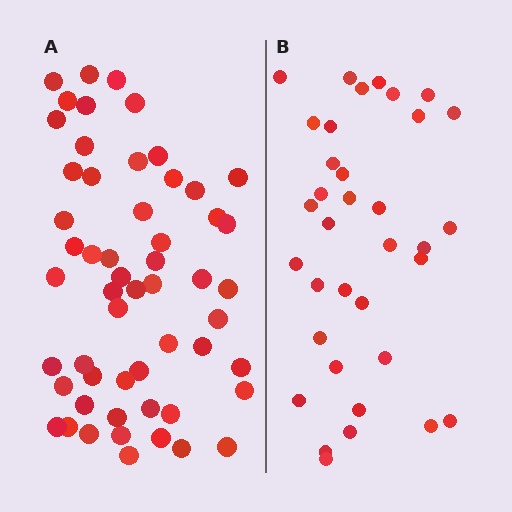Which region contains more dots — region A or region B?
Region A (the left region) has more dots.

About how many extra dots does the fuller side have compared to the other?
Region A has approximately 20 more dots than region B.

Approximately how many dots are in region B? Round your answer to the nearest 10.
About 40 dots. (The exact count is 35, which rounds to 40.)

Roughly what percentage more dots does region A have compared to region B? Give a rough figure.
About 55% more.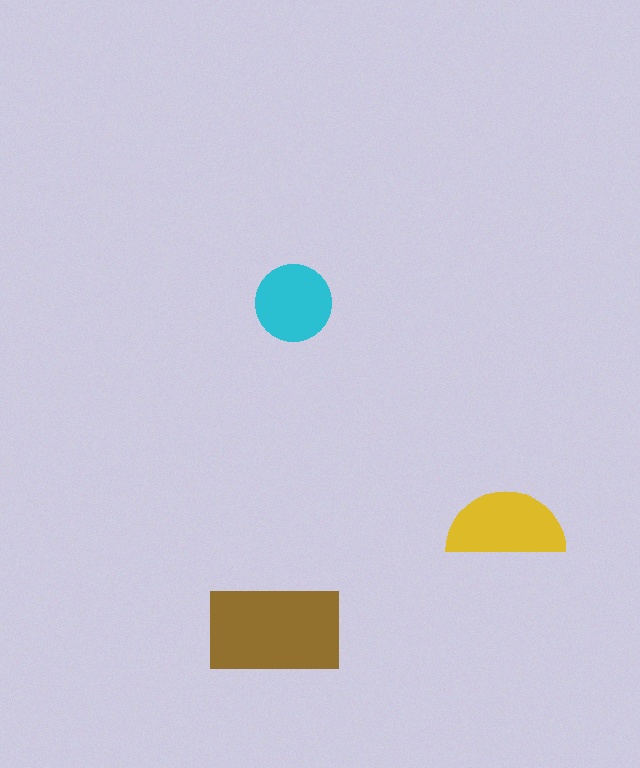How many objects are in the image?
There are 3 objects in the image.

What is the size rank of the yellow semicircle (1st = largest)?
2nd.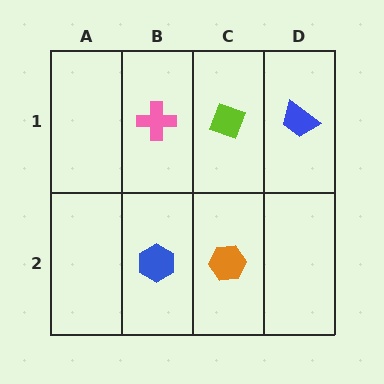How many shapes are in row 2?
2 shapes.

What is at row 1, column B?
A pink cross.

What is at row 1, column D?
A blue trapezoid.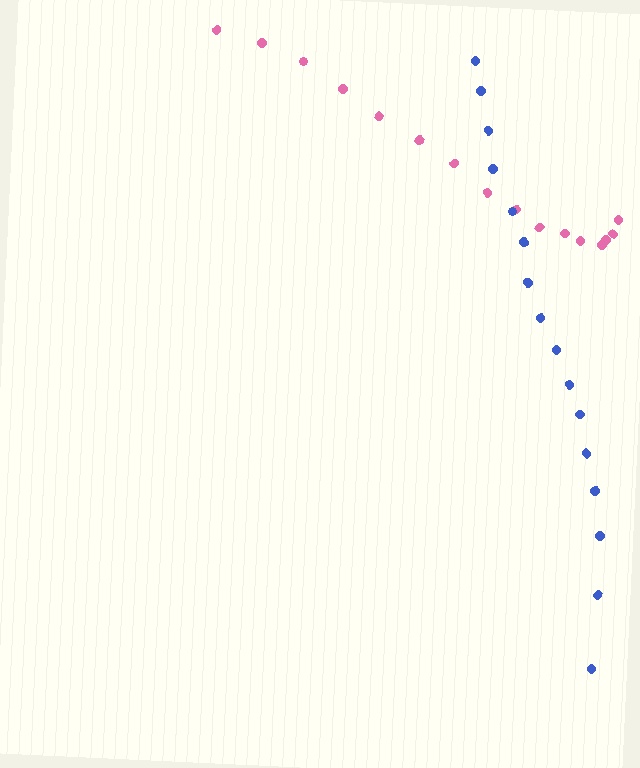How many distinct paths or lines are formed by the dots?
There are 2 distinct paths.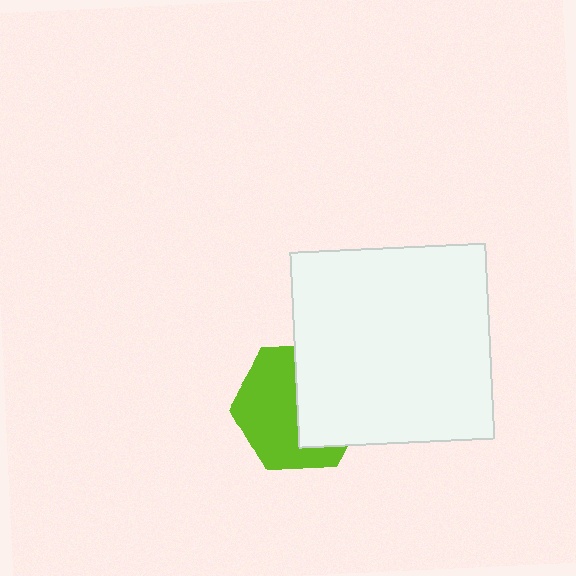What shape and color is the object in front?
The object in front is a white square.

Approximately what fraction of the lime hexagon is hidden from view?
Roughly 45% of the lime hexagon is hidden behind the white square.